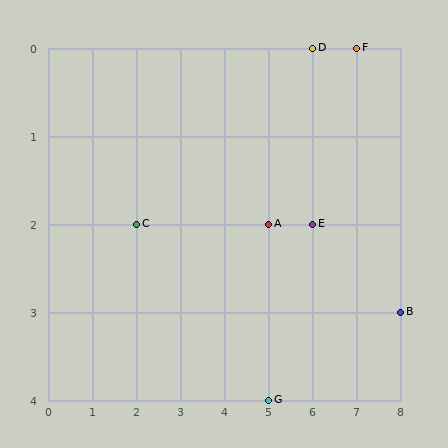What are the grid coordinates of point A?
Point A is at grid coordinates (5, 2).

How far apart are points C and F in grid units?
Points C and F are 5 columns and 2 rows apart (about 5.4 grid units diagonally).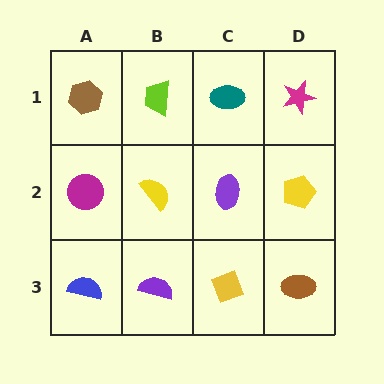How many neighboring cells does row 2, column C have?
4.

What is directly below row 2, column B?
A purple semicircle.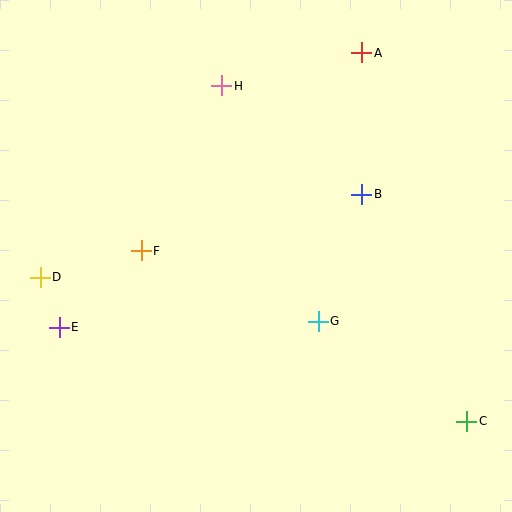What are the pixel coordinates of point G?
Point G is at (318, 321).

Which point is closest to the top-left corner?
Point H is closest to the top-left corner.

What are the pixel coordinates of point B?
Point B is at (362, 194).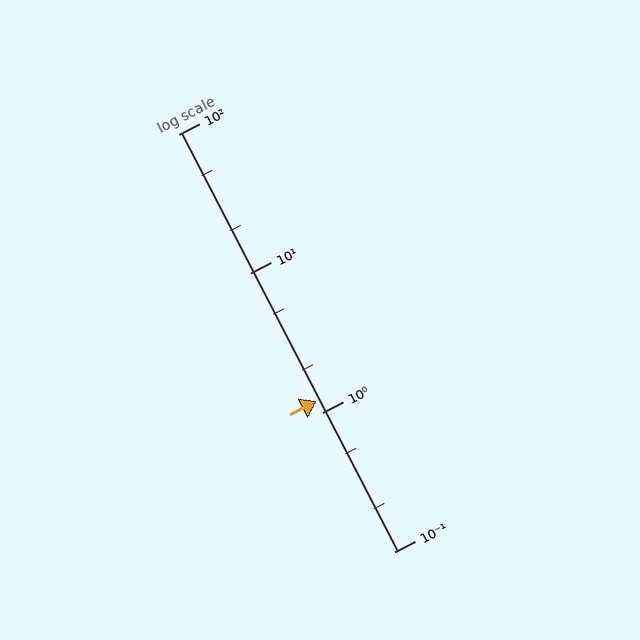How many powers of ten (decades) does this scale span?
The scale spans 3 decades, from 0.1 to 100.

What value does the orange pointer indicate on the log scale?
The pointer indicates approximately 1.2.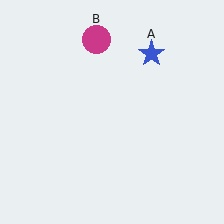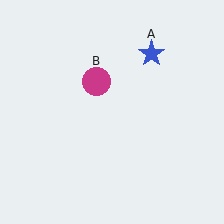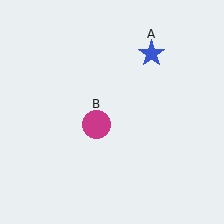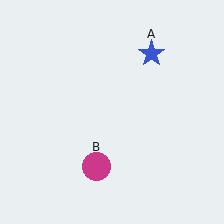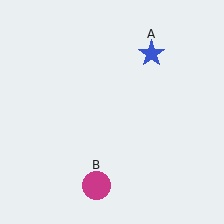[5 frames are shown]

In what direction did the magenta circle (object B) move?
The magenta circle (object B) moved down.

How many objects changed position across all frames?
1 object changed position: magenta circle (object B).